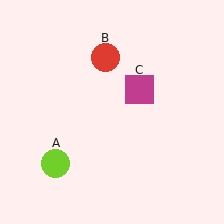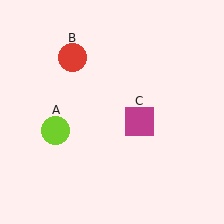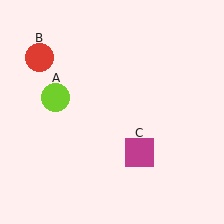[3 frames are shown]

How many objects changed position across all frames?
3 objects changed position: lime circle (object A), red circle (object B), magenta square (object C).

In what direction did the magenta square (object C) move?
The magenta square (object C) moved down.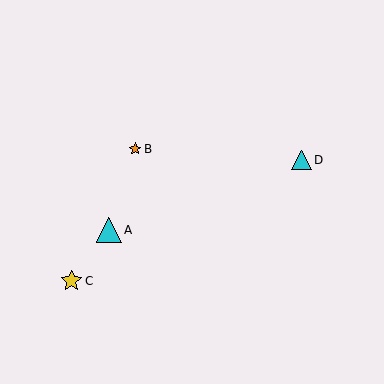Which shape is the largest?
The cyan triangle (labeled A) is the largest.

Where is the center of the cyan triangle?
The center of the cyan triangle is at (109, 230).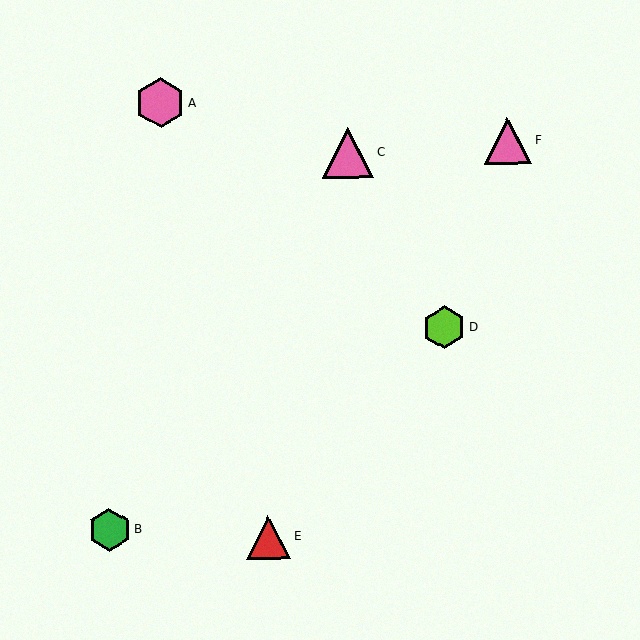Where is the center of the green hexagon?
The center of the green hexagon is at (109, 529).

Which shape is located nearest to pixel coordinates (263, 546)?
The red triangle (labeled E) at (268, 537) is nearest to that location.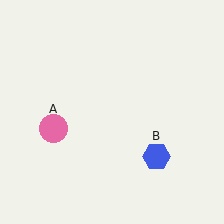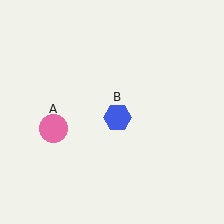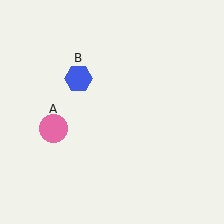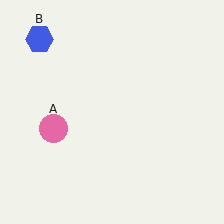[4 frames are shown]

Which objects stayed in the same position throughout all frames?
Pink circle (object A) remained stationary.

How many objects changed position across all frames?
1 object changed position: blue hexagon (object B).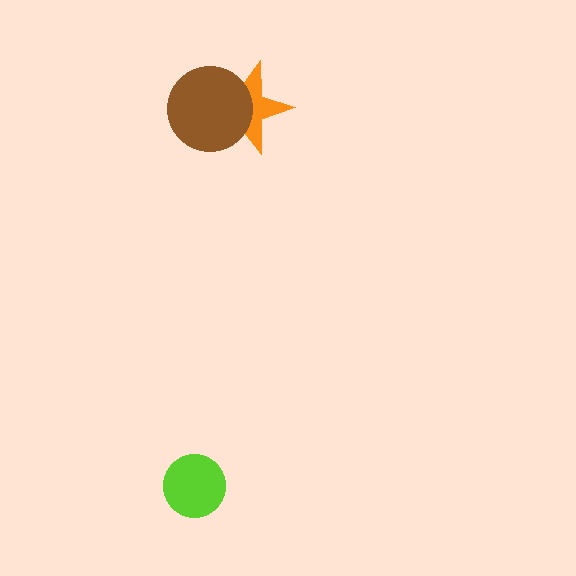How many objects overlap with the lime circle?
0 objects overlap with the lime circle.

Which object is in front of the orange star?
The brown circle is in front of the orange star.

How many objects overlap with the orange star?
1 object overlaps with the orange star.